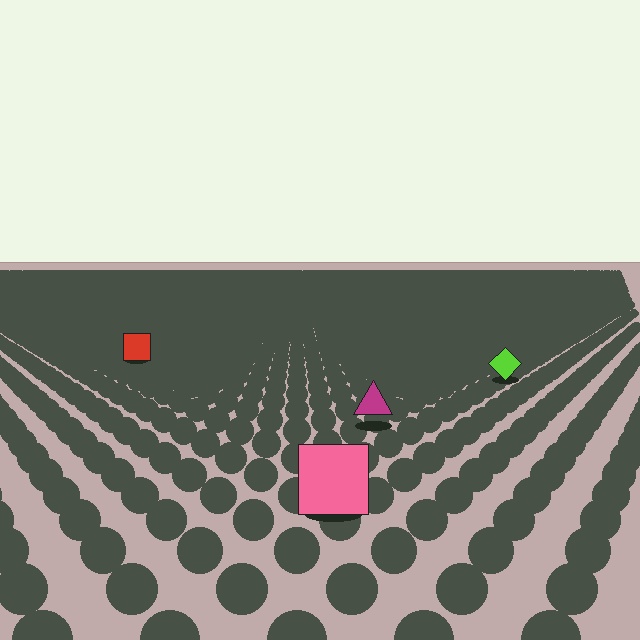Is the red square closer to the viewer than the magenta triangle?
No. The magenta triangle is closer — you can tell from the texture gradient: the ground texture is coarser near it.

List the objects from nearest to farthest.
From nearest to farthest: the pink square, the magenta triangle, the lime diamond, the red square.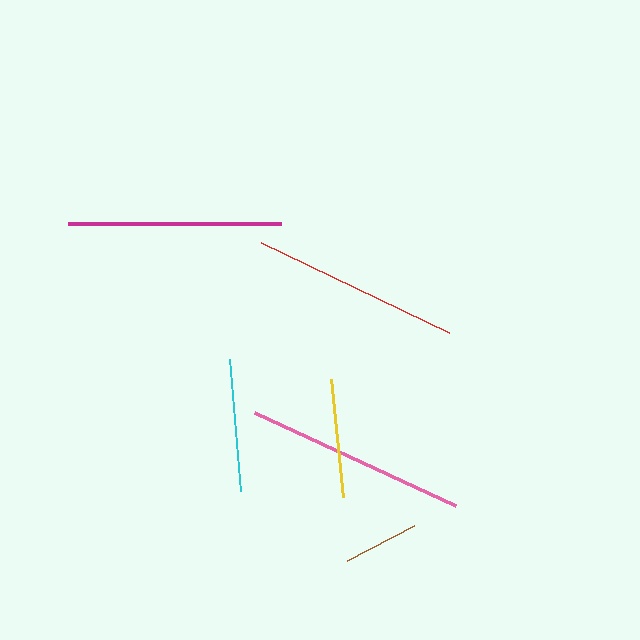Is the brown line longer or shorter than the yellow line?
The yellow line is longer than the brown line.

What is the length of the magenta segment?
The magenta segment is approximately 213 pixels long.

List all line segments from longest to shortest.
From longest to shortest: pink, magenta, red, cyan, yellow, brown.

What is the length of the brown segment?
The brown segment is approximately 75 pixels long.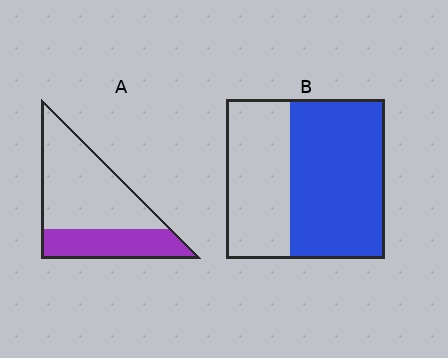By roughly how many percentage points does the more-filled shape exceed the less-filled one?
By roughly 25 percentage points (B over A).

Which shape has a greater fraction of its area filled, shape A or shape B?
Shape B.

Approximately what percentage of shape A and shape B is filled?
A is approximately 35% and B is approximately 60%.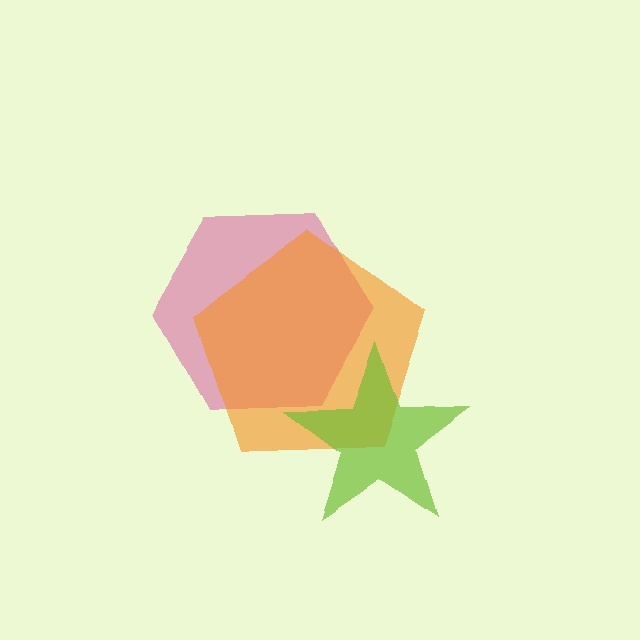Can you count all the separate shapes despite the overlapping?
Yes, there are 3 separate shapes.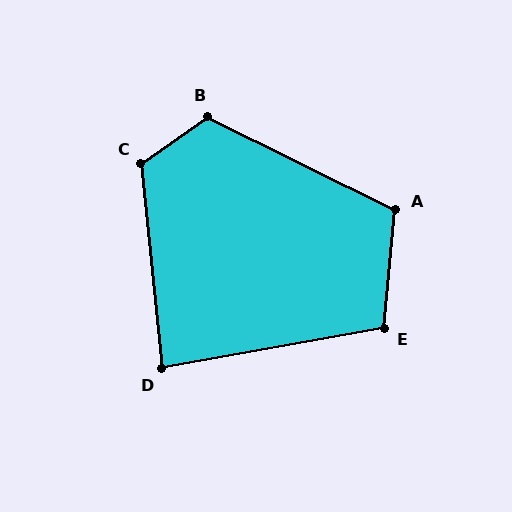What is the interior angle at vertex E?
Approximately 106 degrees (obtuse).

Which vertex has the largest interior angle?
C, at approximately 120 degrees.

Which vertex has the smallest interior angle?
D, at approximately 85 degrees.